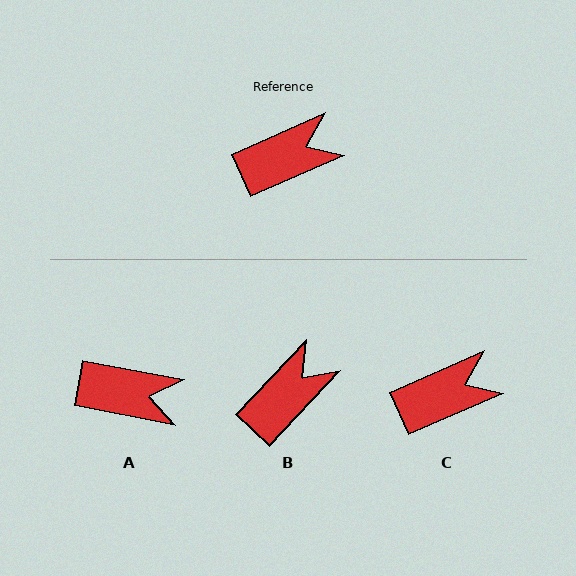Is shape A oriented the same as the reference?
No, it is off by about 35 degrees.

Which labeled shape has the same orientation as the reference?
C.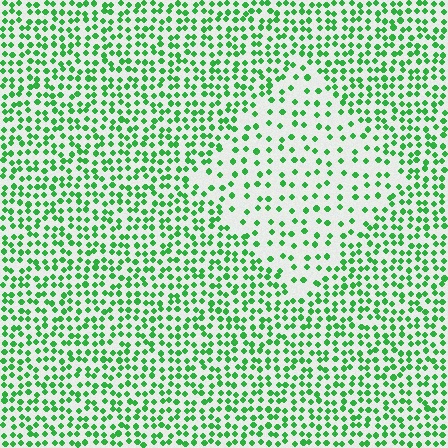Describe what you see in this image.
The image contains small green elements arranged at two different densities. A diamond-shaped region is visible where the elements are less densely packed than the surrounding area.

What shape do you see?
I see a diamond.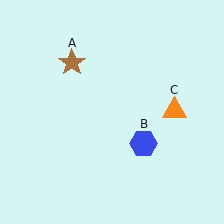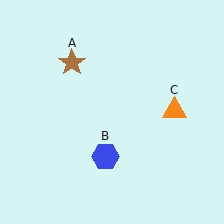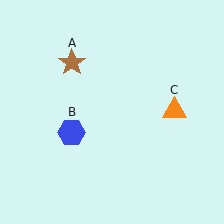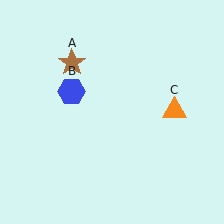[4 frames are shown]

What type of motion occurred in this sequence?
The blue hexagon (object B) rotated clockwise around the center of the scene.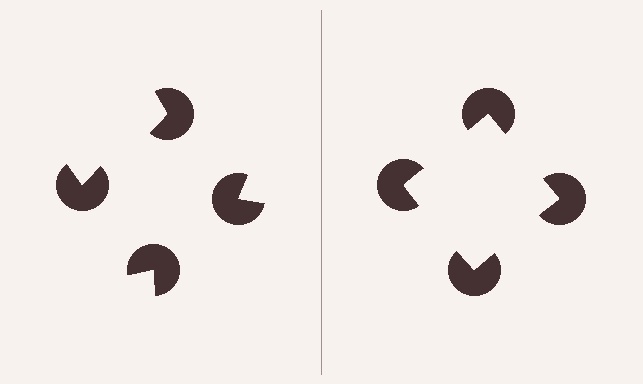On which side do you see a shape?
An illusory square appears on the right side. On the left side the wedge cuts are rotated, so no coherent shape forms.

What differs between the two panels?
The pac-man discs are positioned identically on both sides; only the wedge orientations differ. On the right they align to a square; on the left they are misaligned.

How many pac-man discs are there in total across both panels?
8 — 4 on each side.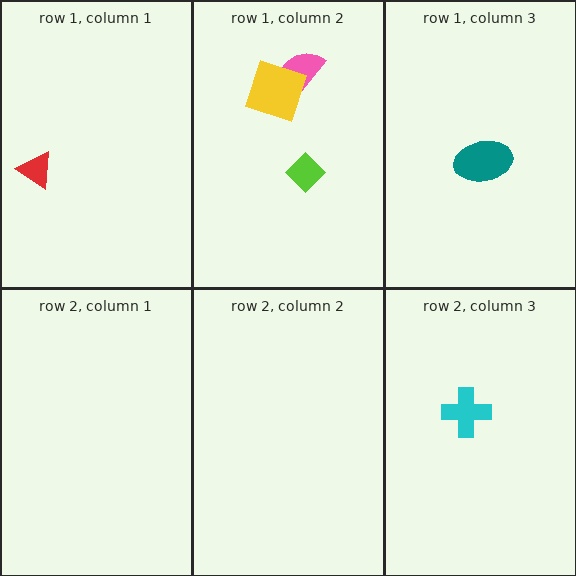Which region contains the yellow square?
The row 1, column 2 region.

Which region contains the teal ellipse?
The row 1, column 3 region.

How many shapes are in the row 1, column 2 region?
3.